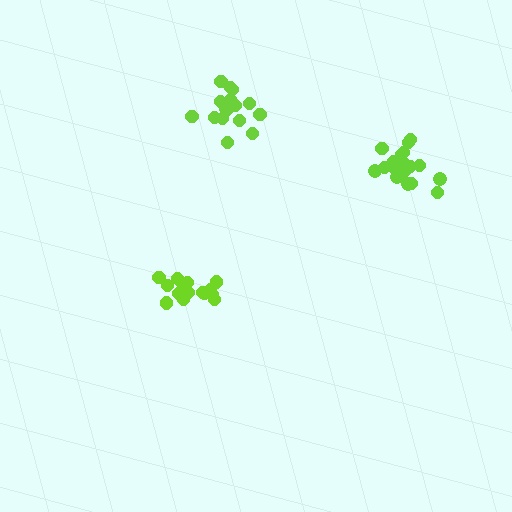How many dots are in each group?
Group 1: 15 dots, Group 2: 18 dots, Group 3: 18 dots (51 total).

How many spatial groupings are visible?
There are 3 spatial groupings.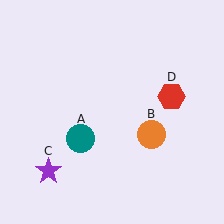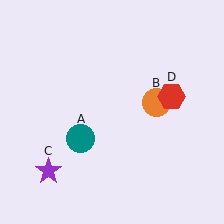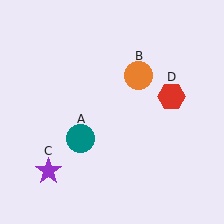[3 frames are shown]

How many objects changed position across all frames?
1 object changed position: orange circle (object B).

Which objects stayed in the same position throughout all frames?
Teal circle (object A) and purple star (object C) and red hexagon (object D) remained stationary.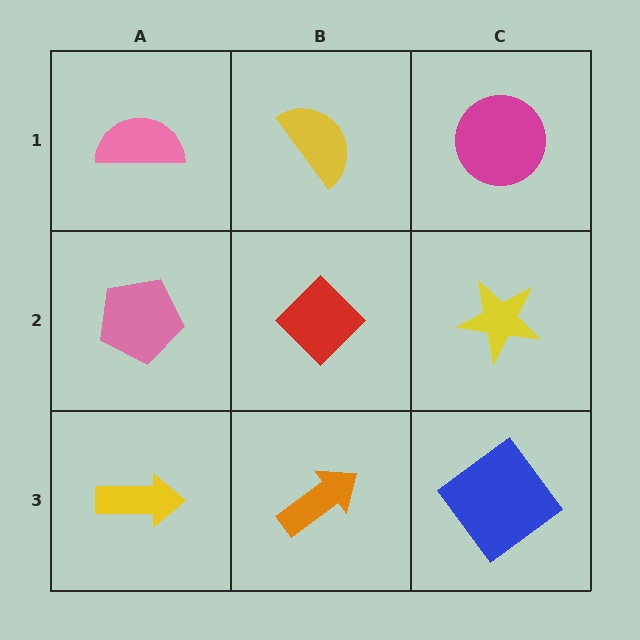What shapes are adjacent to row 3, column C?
A yellow star (row 2, column C), an orange arrow (row 3, column B).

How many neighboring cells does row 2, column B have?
4.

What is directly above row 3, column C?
A yellow star.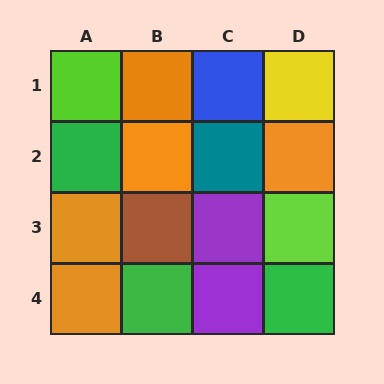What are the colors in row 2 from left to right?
Green, orange, teal, orange.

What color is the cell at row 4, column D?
Green.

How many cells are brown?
1 cell is brown.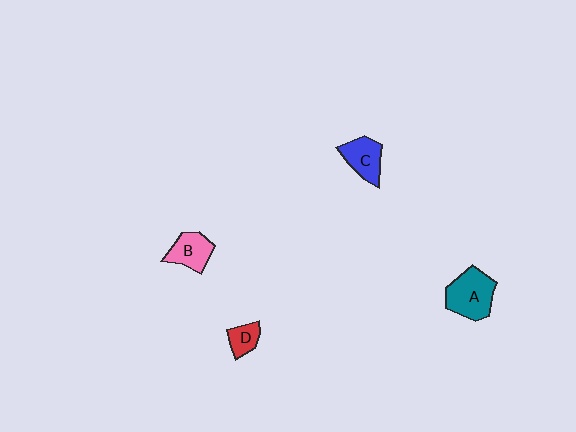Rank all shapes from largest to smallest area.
From largest to smallest: A (teal), C (blue), B (pink), D (red).